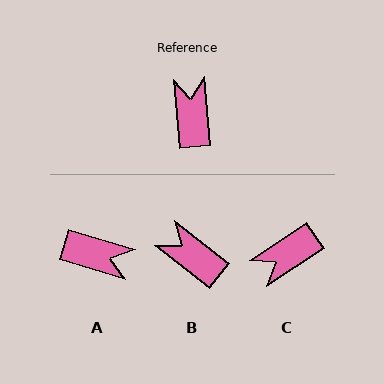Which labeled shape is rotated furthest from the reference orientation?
C, about 119 degrees away.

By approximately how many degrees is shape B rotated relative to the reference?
Approximately 47 degrees counter-clockwise.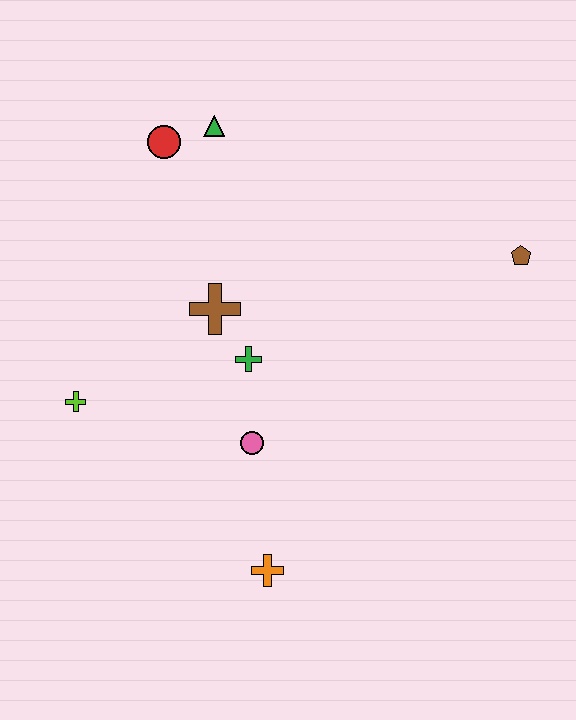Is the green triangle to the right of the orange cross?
No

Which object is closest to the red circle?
The green triangle is closest to the red circle.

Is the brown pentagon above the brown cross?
Yes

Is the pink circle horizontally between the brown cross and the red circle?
No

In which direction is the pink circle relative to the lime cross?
The pink circle is to the right of the lime cross.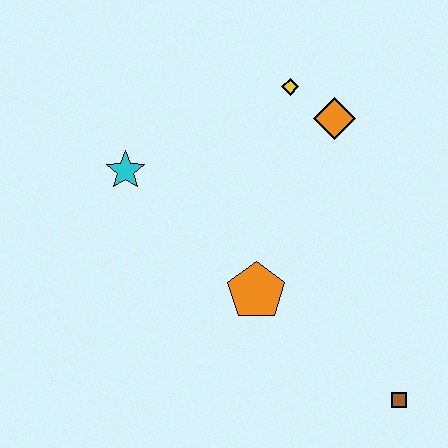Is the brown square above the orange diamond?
No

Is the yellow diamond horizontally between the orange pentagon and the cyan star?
No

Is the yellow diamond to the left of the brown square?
Yes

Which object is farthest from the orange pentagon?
The yellow diamond is farthest from the orange pentagon.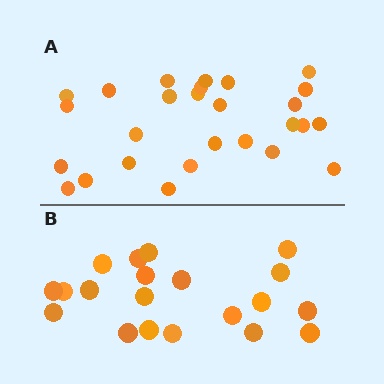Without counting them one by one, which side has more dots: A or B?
Region A (the top region) has more dots.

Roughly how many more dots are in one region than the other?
Region A has roughly 8 or so more dots than region B.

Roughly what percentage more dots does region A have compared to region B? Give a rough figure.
About 35% more.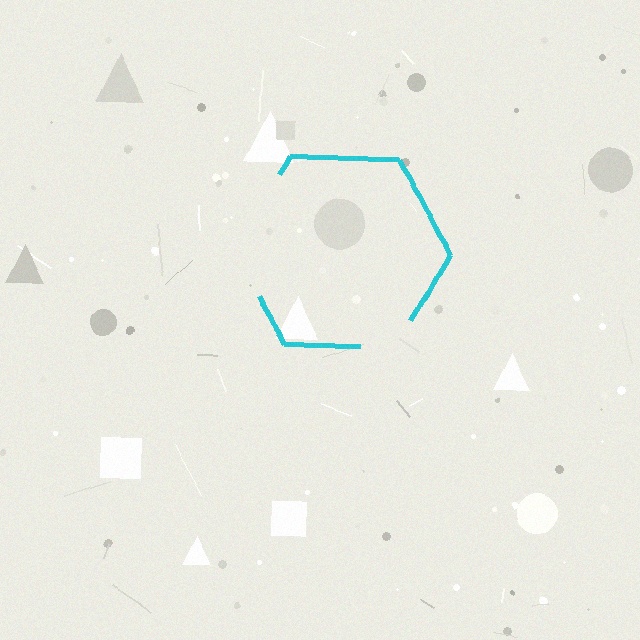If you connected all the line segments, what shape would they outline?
They would outline a hexagon.